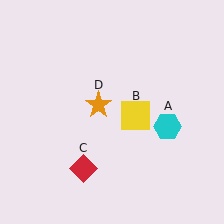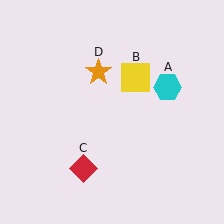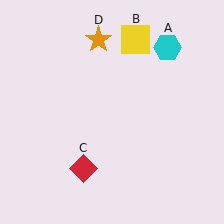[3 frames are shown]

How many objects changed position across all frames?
3 objects changed position: cyan hexagon (object A), yellow square (object B), orange star (object D).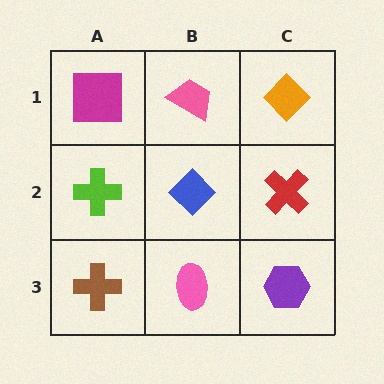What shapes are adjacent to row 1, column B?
A blue diamond (row 2, column B), a magenta square (row 1, column A), an orange diamond (row 1, column C).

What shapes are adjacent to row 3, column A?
A lime cross (row 2, column A), a pink ellipse (row 3, column B).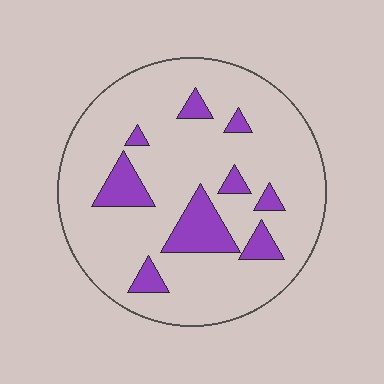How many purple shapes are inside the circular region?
9.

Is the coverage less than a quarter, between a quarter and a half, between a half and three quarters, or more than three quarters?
Less than a quarter.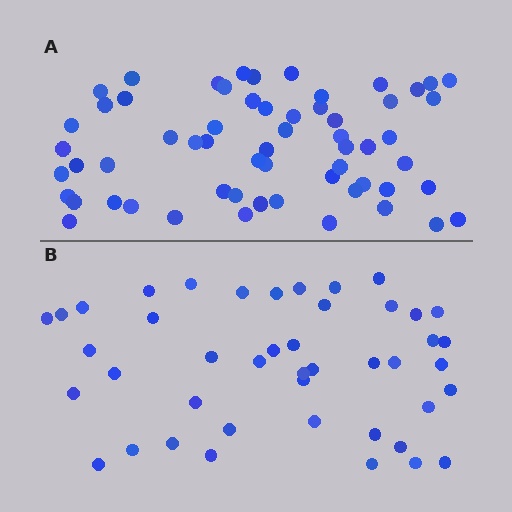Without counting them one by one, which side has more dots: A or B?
Region A (the top region) has more dots.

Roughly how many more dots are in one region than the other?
Region A has approximately 15 more dots than region B.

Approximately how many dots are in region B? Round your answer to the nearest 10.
About 40 dots. (The exact count is 44, which rounds to 40.)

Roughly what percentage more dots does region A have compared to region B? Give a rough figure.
About 35% more.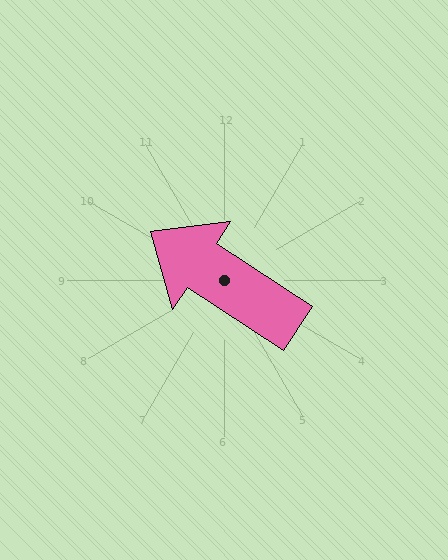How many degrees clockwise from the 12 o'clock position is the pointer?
Approximately 303 degrees.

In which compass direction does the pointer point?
Northwest.